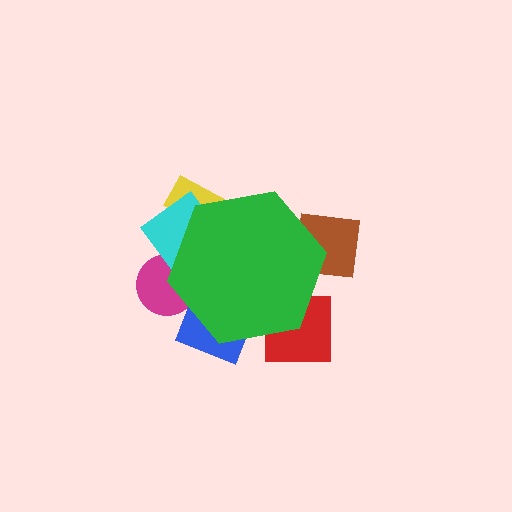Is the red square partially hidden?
Yes, the red square is partially hidden behind the green hexagon.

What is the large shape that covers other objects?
A green hexagon.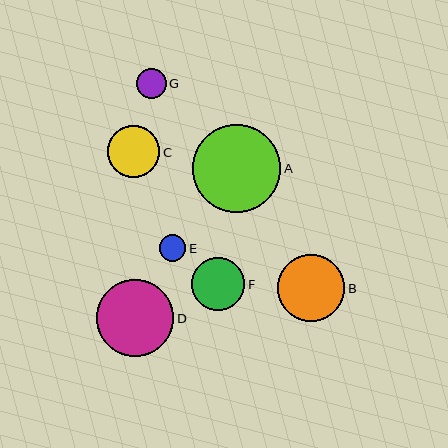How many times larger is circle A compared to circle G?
Circle A is approximately 3.0 times the size of circle G.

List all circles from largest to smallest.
From largest to smallest: A, D, B, F, C, G, E.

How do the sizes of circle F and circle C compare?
Circle F and circle C are approximately the same size.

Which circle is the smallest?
Circle E is the smallest with a size of approximately 27 pixels.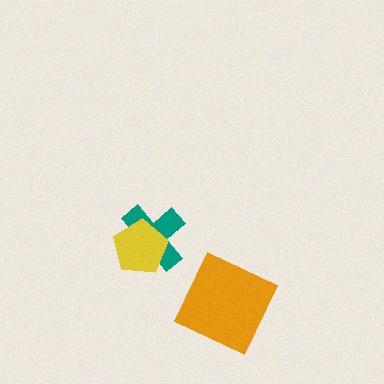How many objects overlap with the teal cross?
1 object overlaps with the teal cross.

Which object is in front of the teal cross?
The yellow pentagon is in front of the teal cross.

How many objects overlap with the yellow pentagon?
1 object overlaps with the yellow pentagon.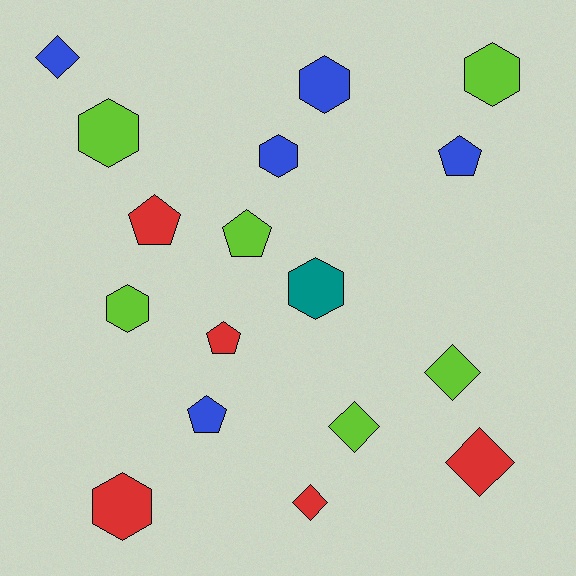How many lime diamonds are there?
There are 2 lime diamonds.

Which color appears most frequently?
Lime, with 6 objects.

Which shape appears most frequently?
Hexagon, with 7 objects.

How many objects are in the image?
There are 17 objects.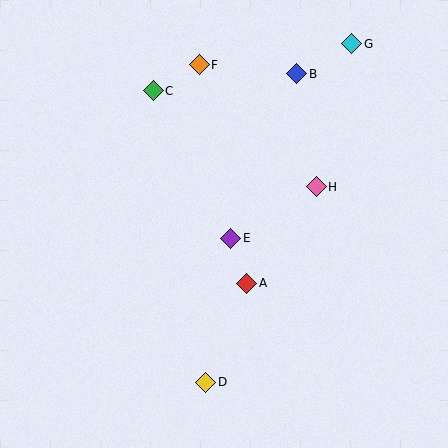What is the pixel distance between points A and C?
The distance between A and C is 214 pixels.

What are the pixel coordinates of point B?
Point B is at (297, 74).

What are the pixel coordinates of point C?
Point C is at (153, 91).